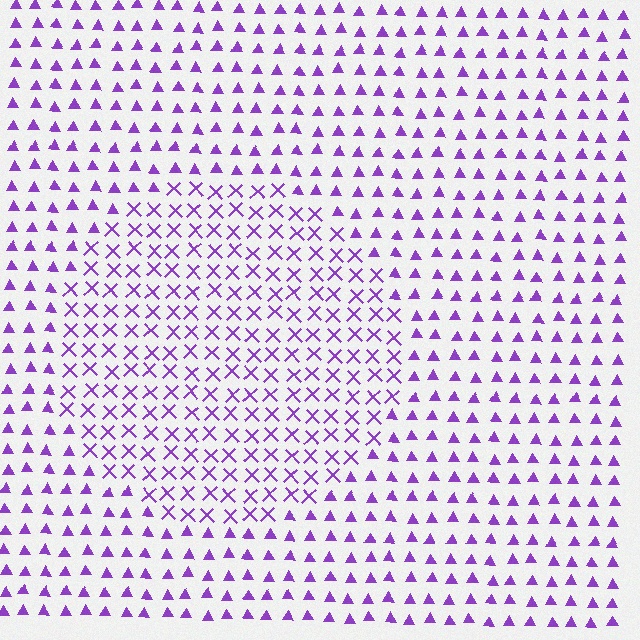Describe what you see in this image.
The image is filled with small purple elements arranged in a uniform grid. A circle-shaped region contains X marks, while the surrounding area contains triangles. The boundary is defined purely by the change in element shape.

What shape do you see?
I see a circle.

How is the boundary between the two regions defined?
The boundary is defined by a change in element shape: X marks inside vs. triangles outside. All elements share the same color and spacing.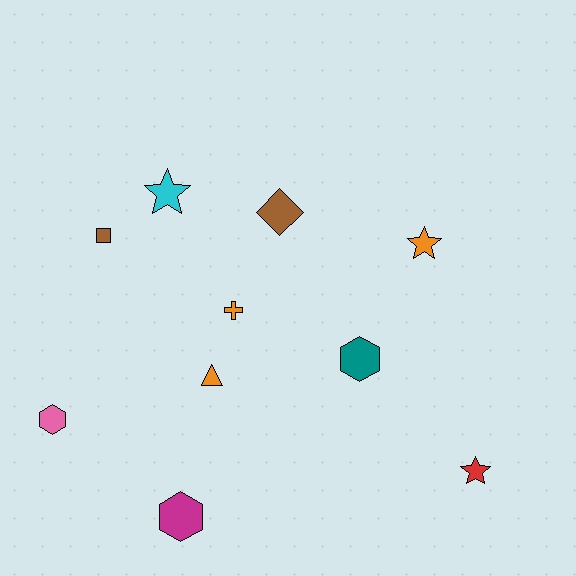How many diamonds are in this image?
There is 1 diamond.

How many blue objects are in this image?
There are no blue objects.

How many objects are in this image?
There are 10 objects.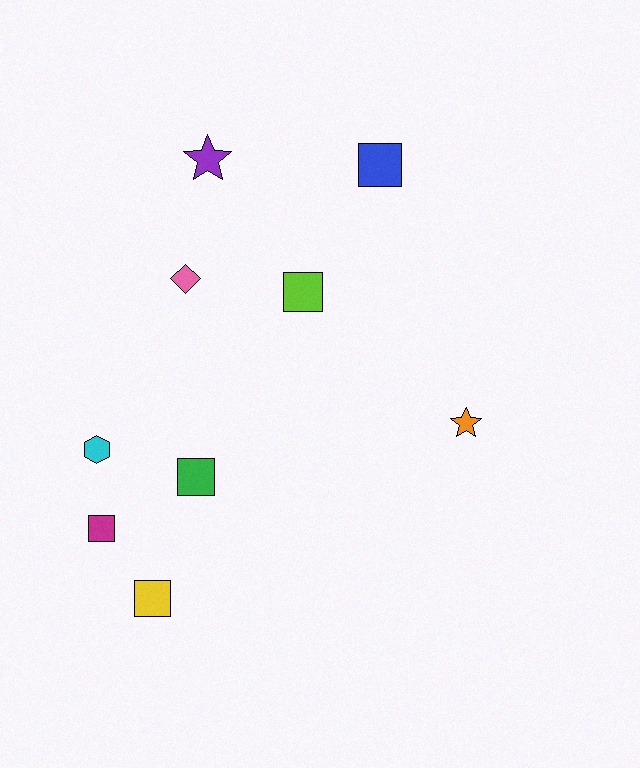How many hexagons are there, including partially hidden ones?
There is 1 hexagon.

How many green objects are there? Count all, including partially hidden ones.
There is 1 green object.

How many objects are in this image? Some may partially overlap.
There are 9 objects.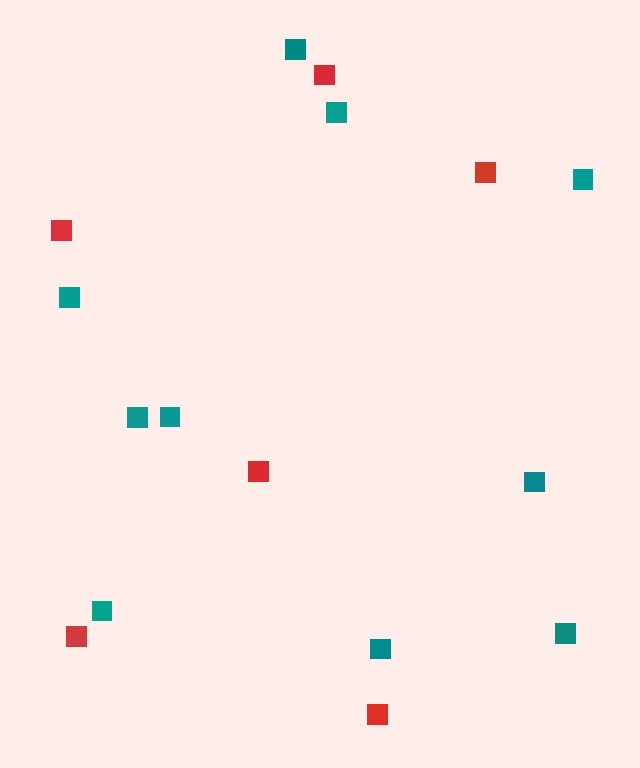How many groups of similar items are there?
There are 2 groups: one group of red squares (6) and one group of teal squares (10).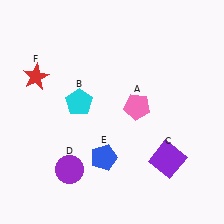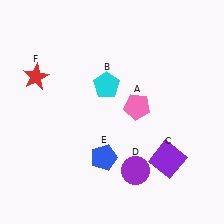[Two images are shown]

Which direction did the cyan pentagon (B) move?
The cyan pentagon (B) moved right.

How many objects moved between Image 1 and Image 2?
2 objects moved between the two images.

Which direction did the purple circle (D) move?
The purple circle (D) moved right.